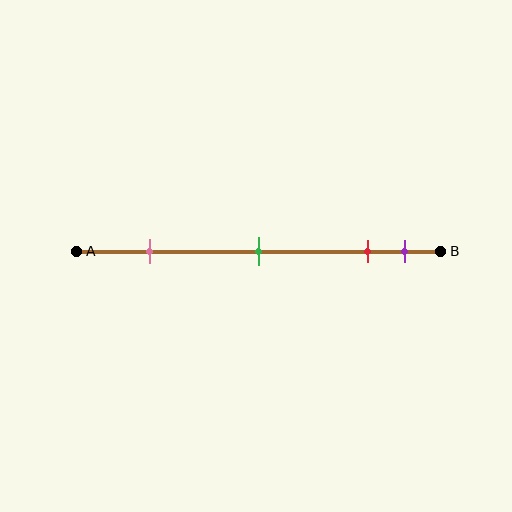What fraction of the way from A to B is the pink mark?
The pink mark is approximately 20% (0.2) of the way from A to B.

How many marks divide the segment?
There are 4 marks dividing the segment.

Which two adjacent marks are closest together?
The red and purple marks are the closest adjacent pair.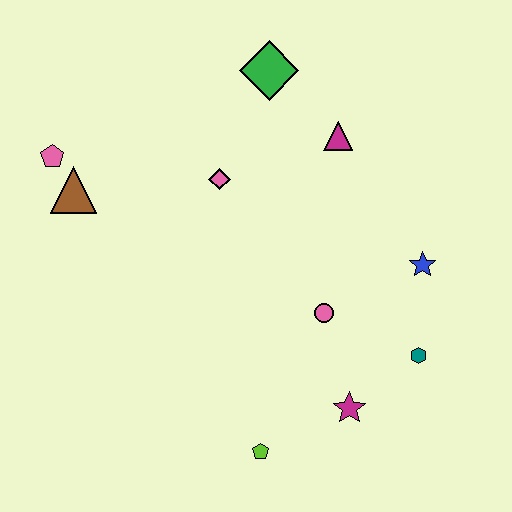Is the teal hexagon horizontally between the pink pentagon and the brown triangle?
No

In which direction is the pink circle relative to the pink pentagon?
The pink circle is to the right of the pink pentagon.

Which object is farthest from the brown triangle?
The teal hexagon is farthest from the brown triangle.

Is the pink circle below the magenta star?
No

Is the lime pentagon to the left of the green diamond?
Yes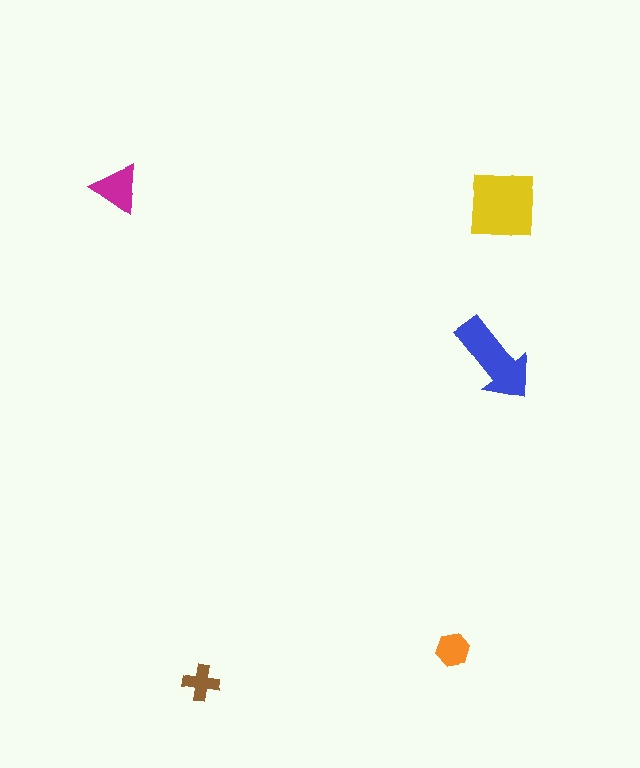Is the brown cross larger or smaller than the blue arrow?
Smaller.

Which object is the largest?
The yellow square.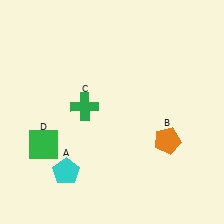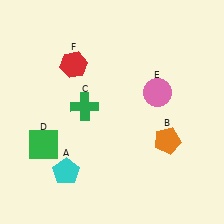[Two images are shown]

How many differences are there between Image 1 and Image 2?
There are 2 differences between the two images.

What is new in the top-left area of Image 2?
A red hexagon (F) was added in the top-left area of Image 2.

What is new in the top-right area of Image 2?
A pink circle (E) was added in the top-right area of Image 2.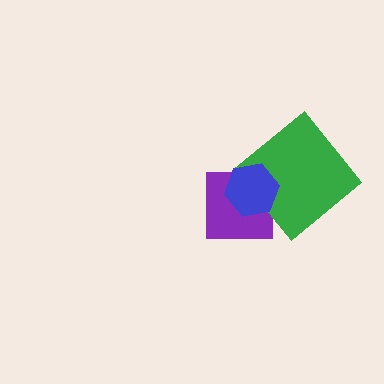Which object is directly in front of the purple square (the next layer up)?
The green diamond is directly in front of the purple square.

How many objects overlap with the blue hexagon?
2 objects overlap with the blue hexagon.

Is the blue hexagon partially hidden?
No, no other shape covers it.